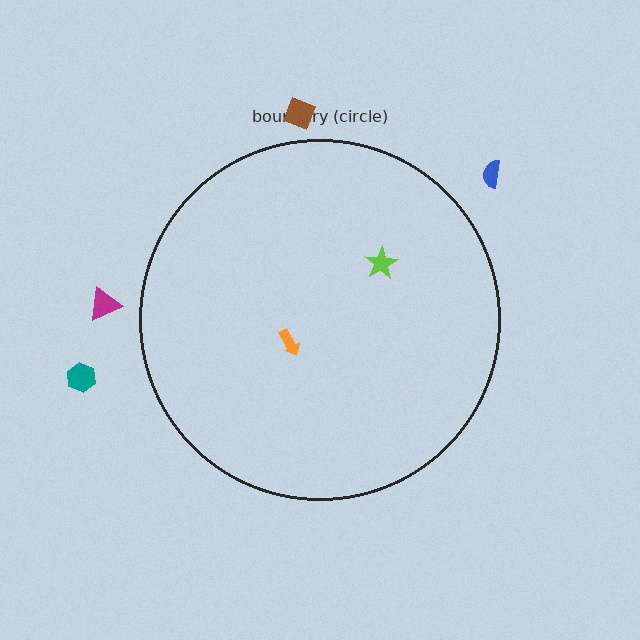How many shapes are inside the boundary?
2 inside, 4 outside.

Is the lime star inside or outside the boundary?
Inside.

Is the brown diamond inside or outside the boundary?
Outside.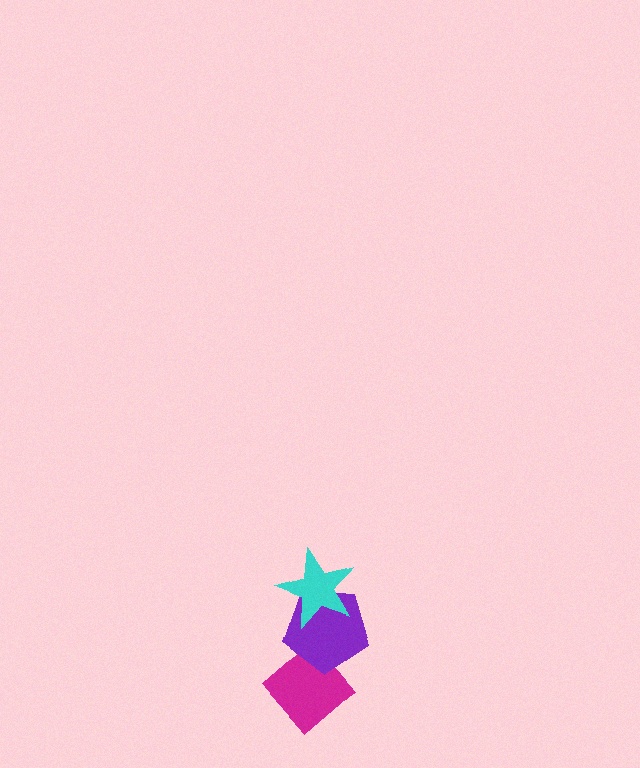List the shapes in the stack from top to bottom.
From top to bottom: the cyan star, the purple pentagon, the magenta diamond.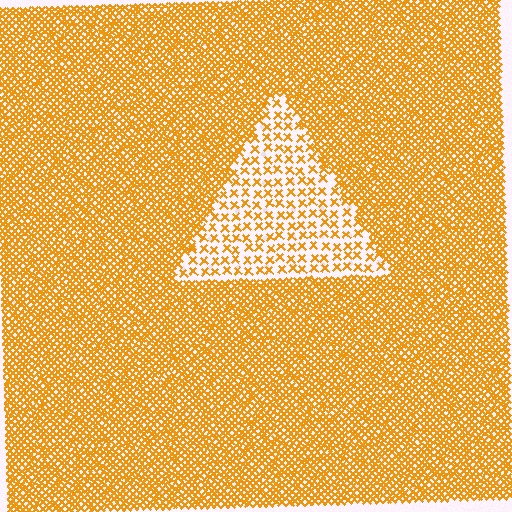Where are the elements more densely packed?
The elements are more densely packed outside the triangle boundary.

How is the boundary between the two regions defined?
The boundary is defined by a change in element density (approximately 2.9x ratio). All elements are the same color, size, and shape.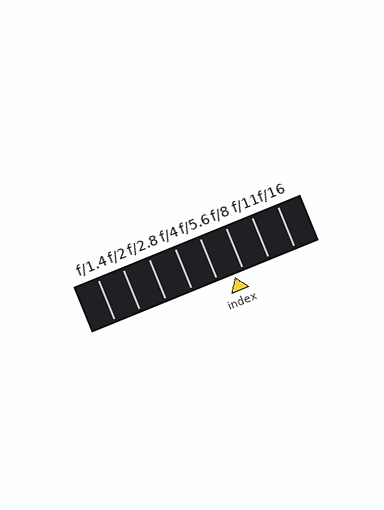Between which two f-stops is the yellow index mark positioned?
The index mark is between f/5.6 and f/8.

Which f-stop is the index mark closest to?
The index mark is closest to f/8.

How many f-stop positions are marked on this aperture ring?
There are 8 f-stop positions marked.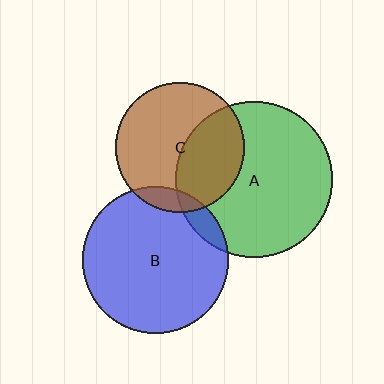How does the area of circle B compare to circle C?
Approximately 1.3 times.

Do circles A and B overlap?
Yes.